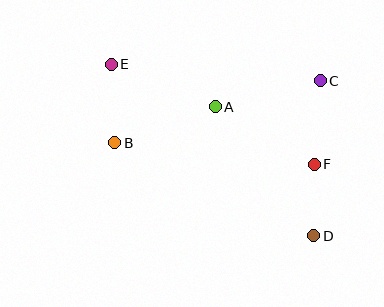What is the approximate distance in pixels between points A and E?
The distance between A and E is approximately 112 pixels.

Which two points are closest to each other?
Points D and F are closest to each other.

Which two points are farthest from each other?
Points D and E are farthest from each other.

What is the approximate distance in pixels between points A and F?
The distance between A and F is approximately 115 pixels.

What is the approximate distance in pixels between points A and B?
The distance between A and B is approximately 107 pixels.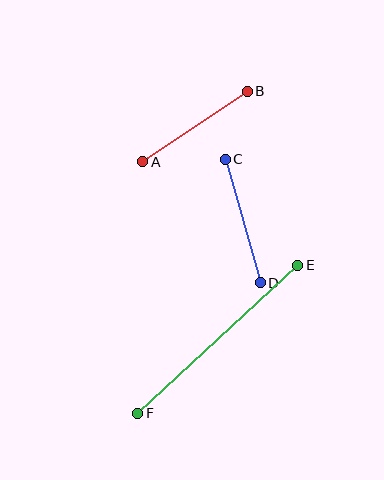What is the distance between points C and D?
The distance is approximately 129 pixels.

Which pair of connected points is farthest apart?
Points E and F are farthest apart.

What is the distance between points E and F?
The distance is approximately 218 pixels.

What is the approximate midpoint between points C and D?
The midpoint is at approximately (243, 221) pixels.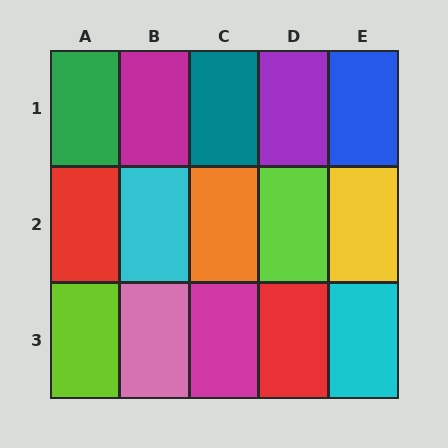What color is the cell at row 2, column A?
Red.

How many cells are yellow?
1 cell is yellow.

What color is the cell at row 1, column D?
Purple.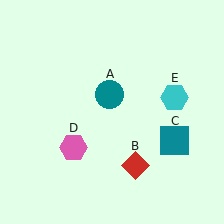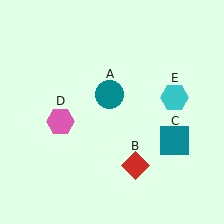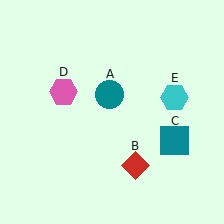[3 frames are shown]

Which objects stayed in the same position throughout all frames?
Teal circle (object A) and red diamond (object B) and teal square (object C) and cyan hexagon (object E) remained stationary.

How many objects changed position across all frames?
1 object changed position: pink hexagon (object D).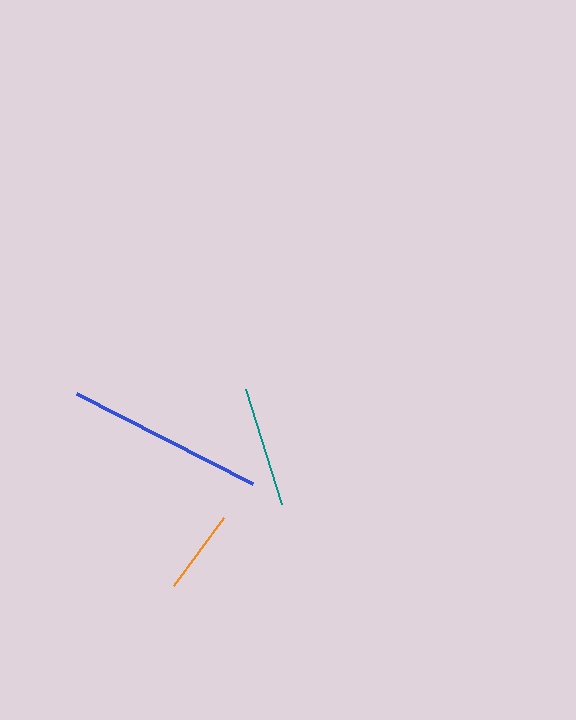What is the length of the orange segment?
The orange segment is approximately 84 pixels long.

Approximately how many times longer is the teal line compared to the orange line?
The teal line is approximately 1.4 times the length of the orange line.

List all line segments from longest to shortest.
From longest to shortest: blue, teal, orange.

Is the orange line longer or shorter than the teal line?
The teal line is longer than the orange line.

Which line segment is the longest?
The blue line is the longest at approximately 197 pixels.